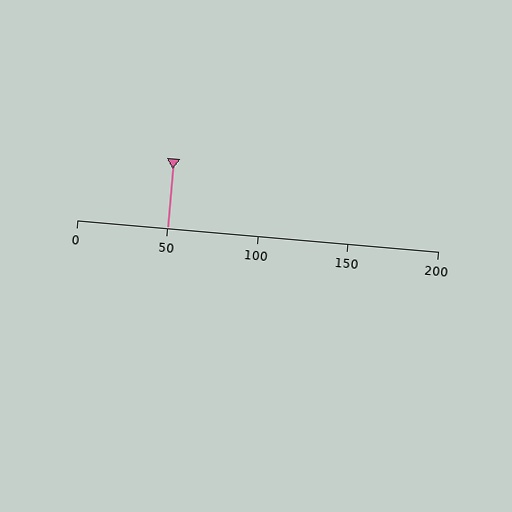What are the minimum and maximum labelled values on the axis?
The axis runs from 0 to 200.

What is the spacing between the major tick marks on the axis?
The major ticks are spaced 50 apart.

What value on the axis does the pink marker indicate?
The marker indicates approximately 50.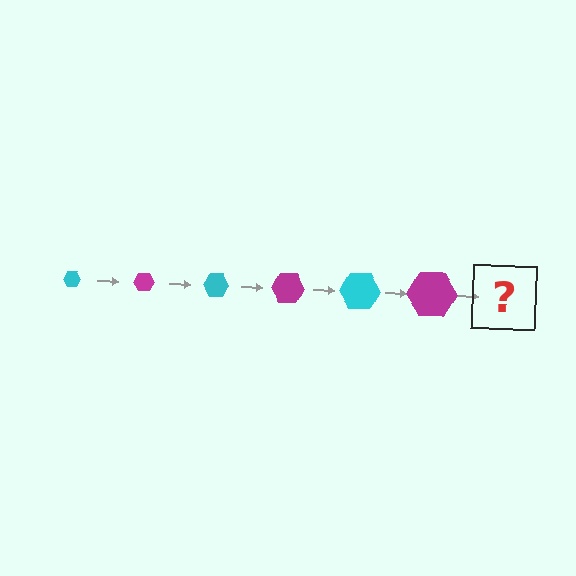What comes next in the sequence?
The next element should be a cyan hexagon, larger than the previous one.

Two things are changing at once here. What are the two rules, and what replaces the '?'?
The two rules are that the hexagon grows larger each step and the color cycles through cyan and magenta. The '?' should be a cyan hexagon, larger than the previous one.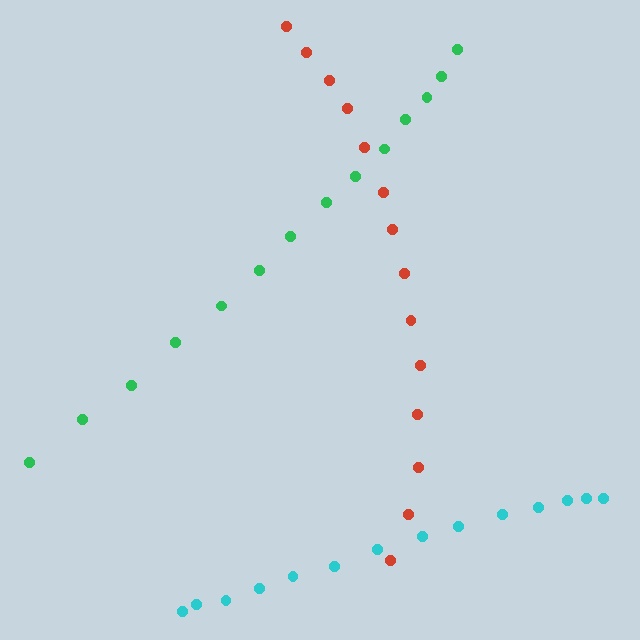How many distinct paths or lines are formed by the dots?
There are 3 distinct paths.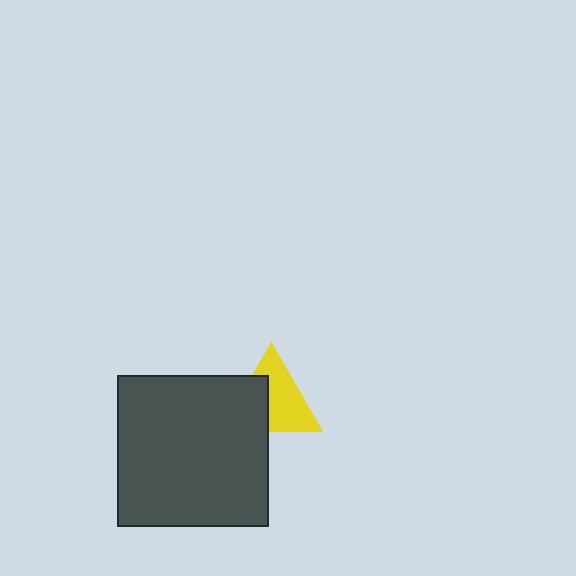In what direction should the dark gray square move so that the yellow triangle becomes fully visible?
The dark gray square should move toward the lower-left. That is the shortest direction to clear the overlap and leave the yellow triangle fully visible.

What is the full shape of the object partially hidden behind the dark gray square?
The partially hidden object is a yellow triangle.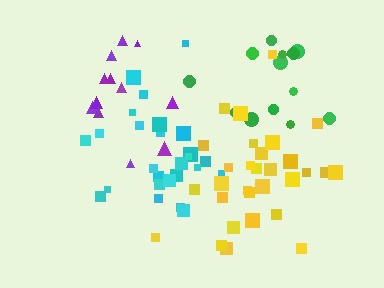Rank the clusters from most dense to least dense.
cyan, yellow, purple, green.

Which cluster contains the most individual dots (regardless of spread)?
Yellow (31).